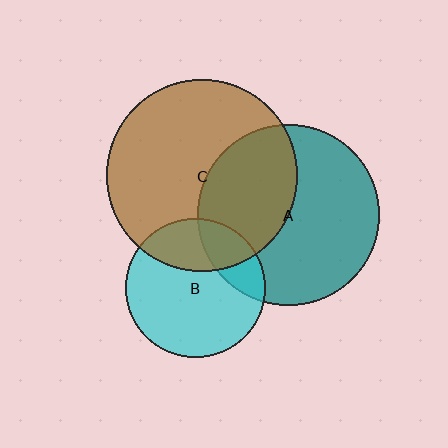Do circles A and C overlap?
Yes.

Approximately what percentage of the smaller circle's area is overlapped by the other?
Approximately 40%.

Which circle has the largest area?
Circle C (brown).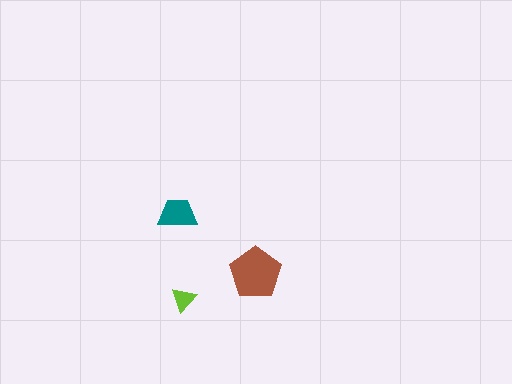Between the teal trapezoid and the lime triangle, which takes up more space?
The teal trapezoid.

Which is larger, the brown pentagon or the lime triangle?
The brown pentagon.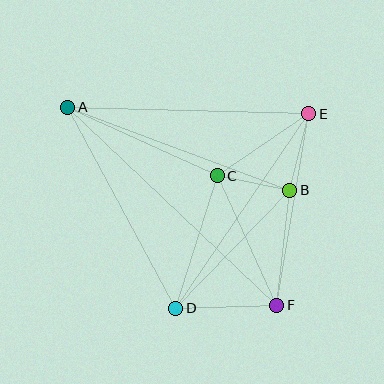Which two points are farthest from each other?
Points A and F are farthest from each other.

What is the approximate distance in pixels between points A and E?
The distance between A and E is approximately 241 pixels.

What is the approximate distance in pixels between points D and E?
The distance between D and E is approximately 236 pixels.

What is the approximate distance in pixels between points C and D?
The distance between C and D is approximately 139 pixels.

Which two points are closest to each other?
Points B and C are closest to each other.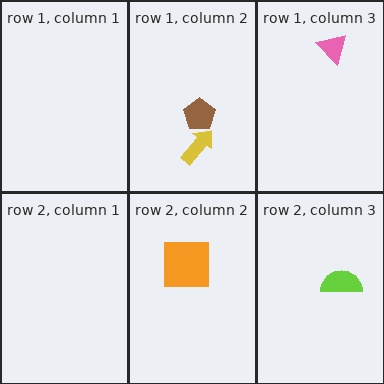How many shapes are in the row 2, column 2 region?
1.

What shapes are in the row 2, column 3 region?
The lime semicircle.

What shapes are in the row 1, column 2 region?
The brown pentagon, the yellow arrow.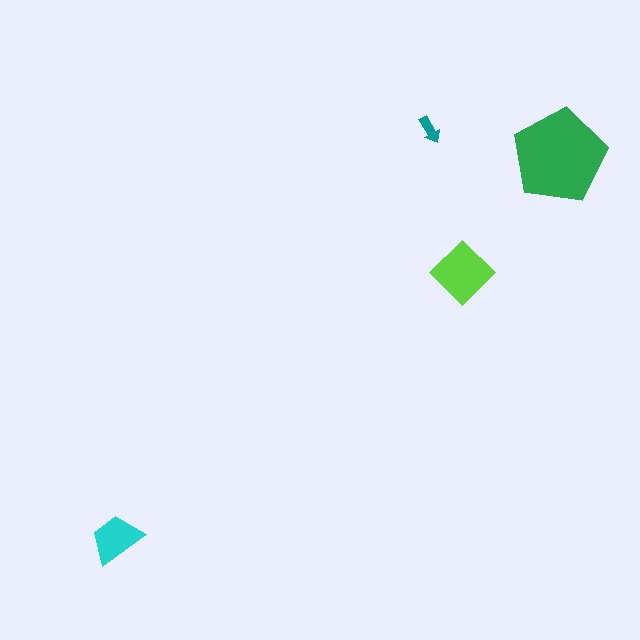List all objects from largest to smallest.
The green pentagon, the lime diamond, the cyan trapezoid, the teal arrow.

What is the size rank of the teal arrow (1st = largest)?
4th.